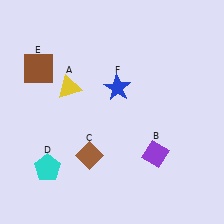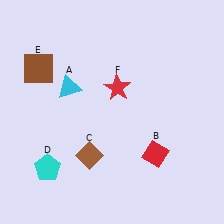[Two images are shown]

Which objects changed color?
A changed from yellow to cyan. B changed from purple to red. F changed from blue to red.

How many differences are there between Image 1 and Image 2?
There are 3 differences between the two images.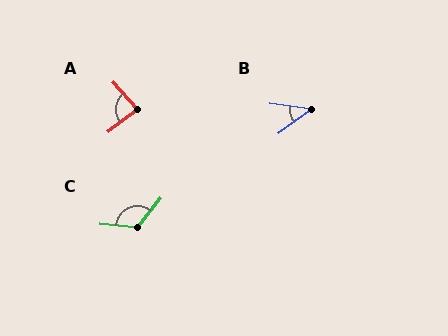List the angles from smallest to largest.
B (44°), A (85°), C (124°).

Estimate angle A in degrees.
Approximately 85 degrees.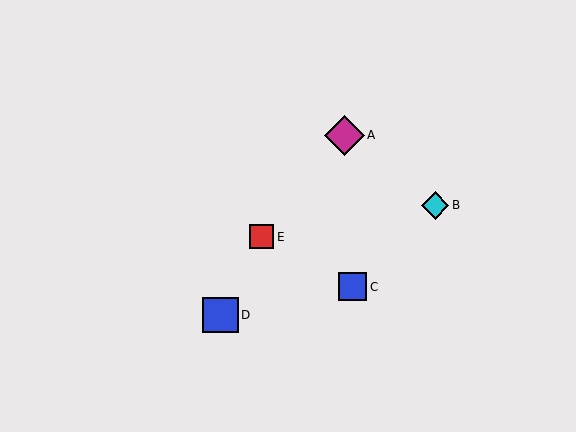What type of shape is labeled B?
Shape B is a cyan diamond.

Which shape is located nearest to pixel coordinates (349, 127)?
The magenta diamond (labeled A) at (344, 135) is nearest to that location.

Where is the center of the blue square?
The center of the blue square is at (221, 315).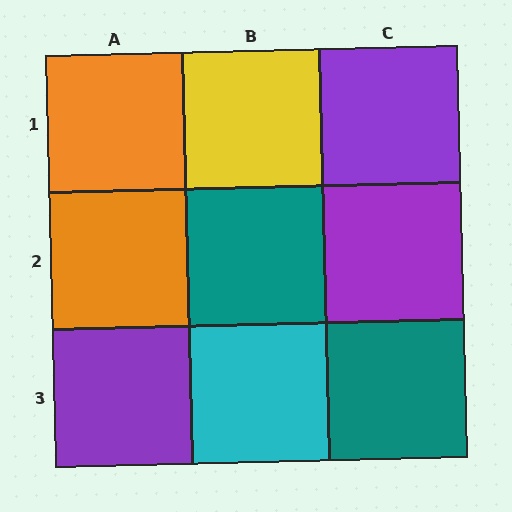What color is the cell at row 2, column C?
Purple.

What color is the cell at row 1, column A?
Orange.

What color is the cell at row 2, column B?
Teal.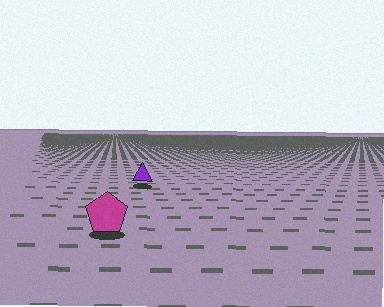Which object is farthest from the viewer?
The purple triangle is farthest from the viewer. It appears smaller and the ground texture around it is denser.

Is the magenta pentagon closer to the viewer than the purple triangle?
Yes. The magenta pentagon is closer — you can tell from the texture gradient: the ground texture is coarser near it.